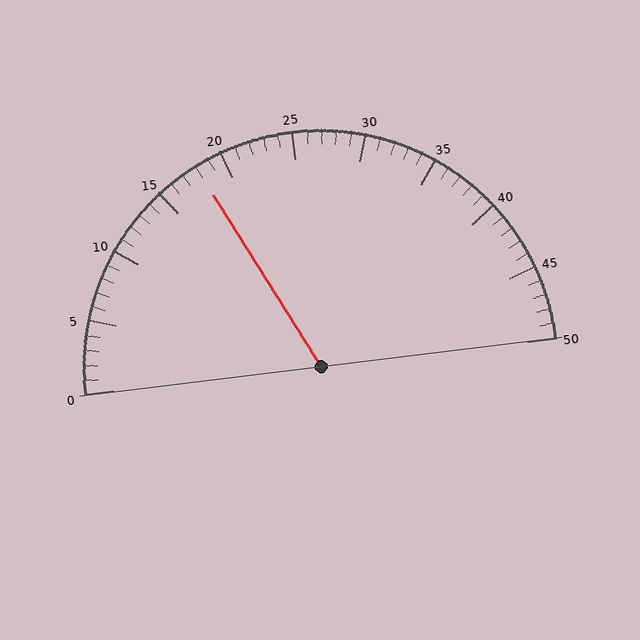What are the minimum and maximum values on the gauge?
The gauge ranges from 0 to 50.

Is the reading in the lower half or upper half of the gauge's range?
The reading is in the lower half of the range (0 to 50).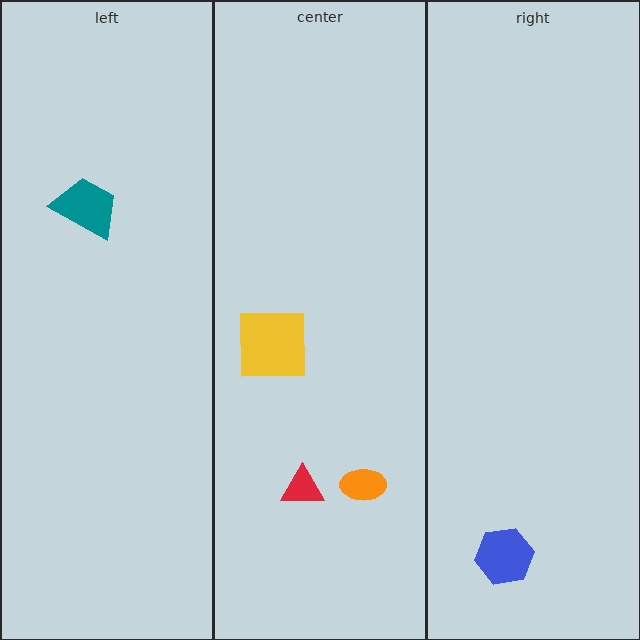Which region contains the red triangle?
The center region.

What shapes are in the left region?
The teal trapezoid.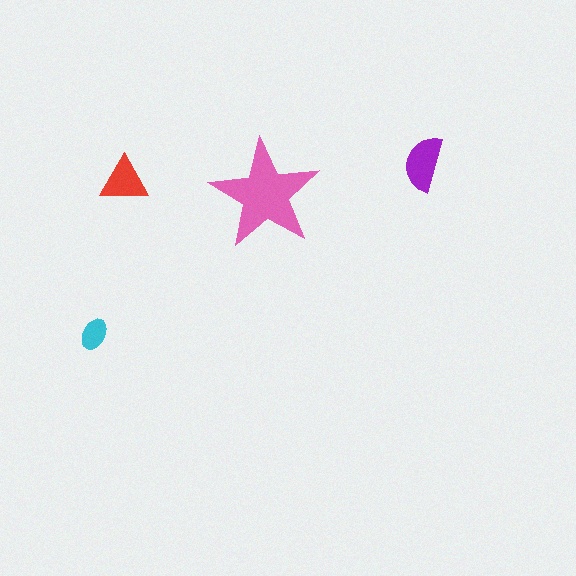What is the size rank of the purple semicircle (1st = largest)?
2nd.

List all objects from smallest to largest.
The cyan ellipse, the red triangle, the purple semicircle, the pink star.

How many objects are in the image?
There are 4 objects in the image.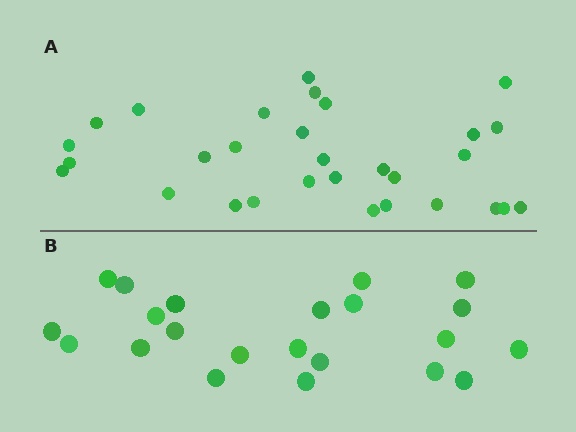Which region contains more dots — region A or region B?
Region A (the top region) has more dots.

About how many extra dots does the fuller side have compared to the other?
Region A has roughly 8 or so more dots than region B.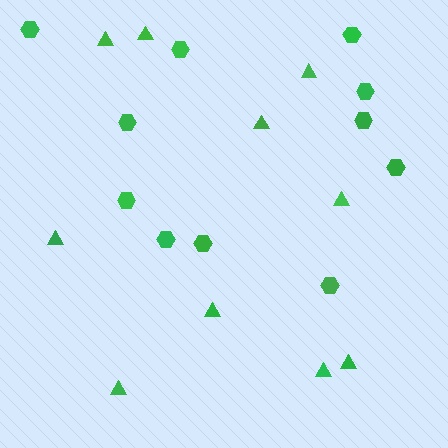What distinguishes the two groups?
There are 2 groups: one group of hexagons (11) and one group of triangles (10).